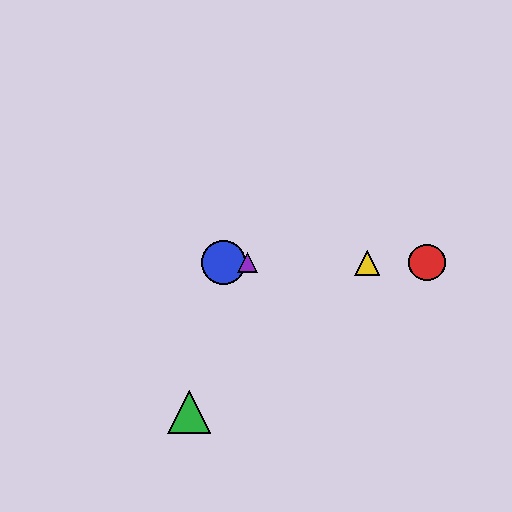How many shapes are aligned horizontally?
4 shapes (the red circle, the blue circle, the yellow triangle, the purple triangle) are aligned horizontally.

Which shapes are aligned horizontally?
The red circle, the blue circle, the yellow triangle, the purple triangle are aligned horizontally.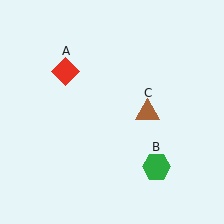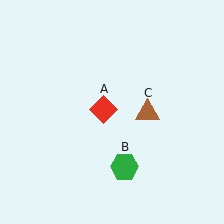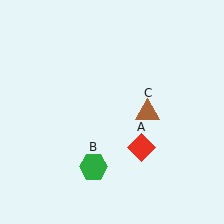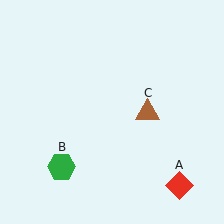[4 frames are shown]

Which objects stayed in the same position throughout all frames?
Brown triangle (object C) remained stationary.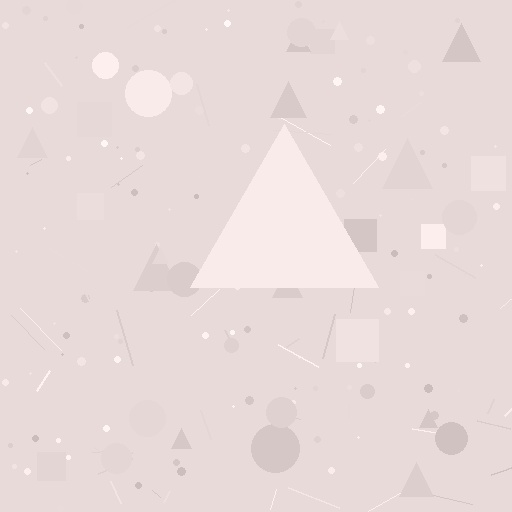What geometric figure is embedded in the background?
A triangle is embedded in the background.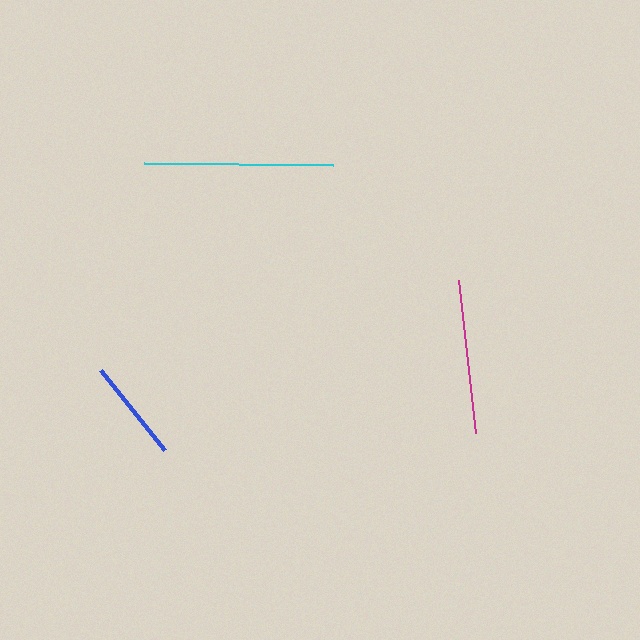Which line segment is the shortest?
The blue line is the shortest at approximately 103 pixels.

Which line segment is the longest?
The cyan line is the longest at approximately 189 pixels.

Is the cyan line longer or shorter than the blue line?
The cyan line is longer than the blue line.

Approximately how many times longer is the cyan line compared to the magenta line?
The cyan line is approximately 1.2 times the length of the magenta line.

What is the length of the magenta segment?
The magenta segment is approximately 154 pixels long.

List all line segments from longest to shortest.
From longest to shortest: cyan, magenta, blue.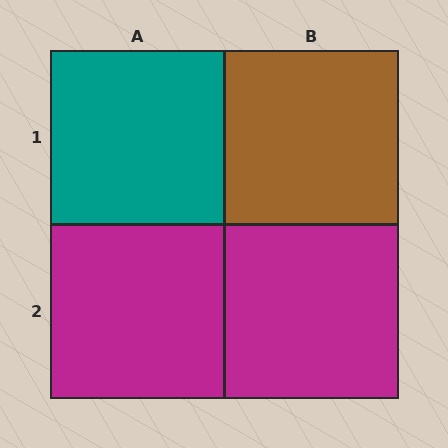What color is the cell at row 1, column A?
Teal.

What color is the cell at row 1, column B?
Brown.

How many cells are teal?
1 cell is teal.